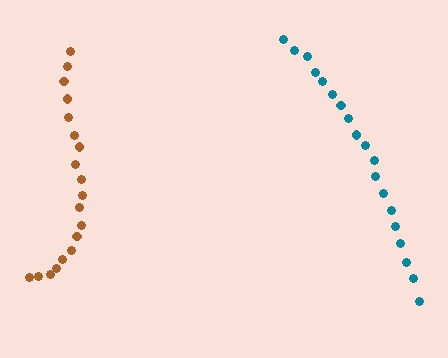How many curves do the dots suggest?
There are 2 distinct paths.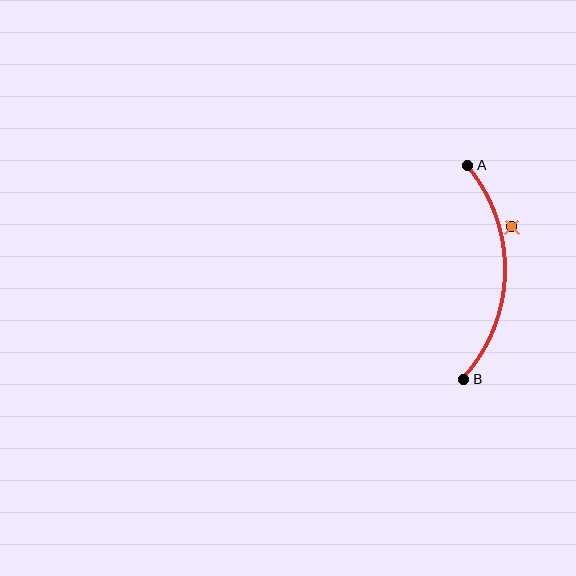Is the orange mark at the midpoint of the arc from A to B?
No — the orange mark does not lie on the arc at all. It sits slightly outside the curve.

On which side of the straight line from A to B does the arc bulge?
The arc bulges to the right of the straight line connecting A and B.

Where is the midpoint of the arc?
The arc midpoint is the point on the curve farthest from the straight line joining A and B. It sits to the right of that line.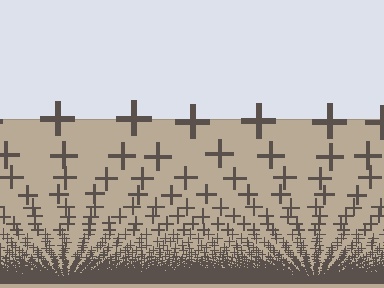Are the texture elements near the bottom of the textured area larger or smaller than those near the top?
Smaller. The gradient is inverted — elements near the bottom are smaller and denser.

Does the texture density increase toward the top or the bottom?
Density increases toward the bottom.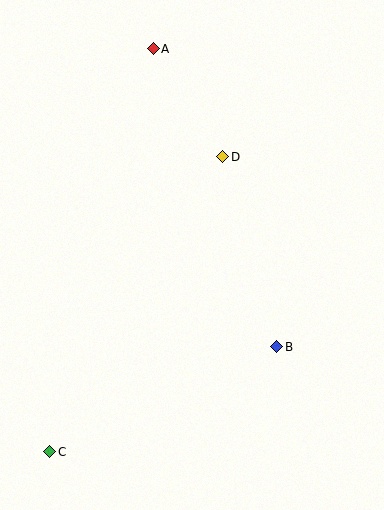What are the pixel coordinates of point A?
Point A is at (153, 49).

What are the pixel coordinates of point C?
Point C is at (49, 451).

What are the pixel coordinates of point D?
Point D is at (223, 157).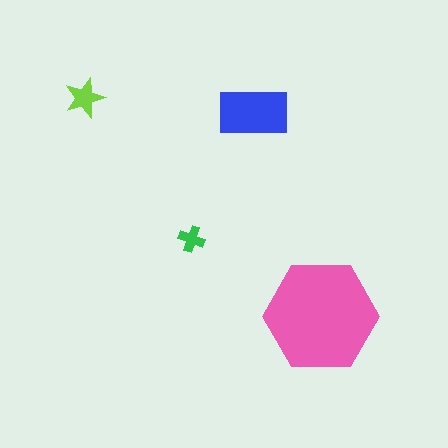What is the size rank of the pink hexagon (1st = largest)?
1st.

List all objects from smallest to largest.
The green cross, the lime star, the blue rectangle, the pink hexagon.